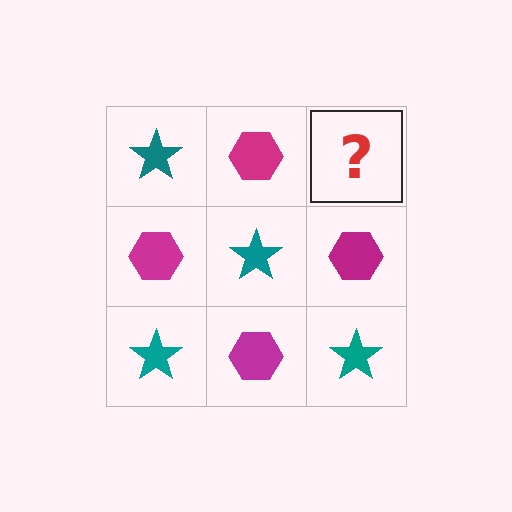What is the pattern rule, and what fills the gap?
The rule is that it alternates teal star and magenta hexagon in a checkerboard pattern. The gap should be filled with a teal star.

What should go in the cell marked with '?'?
The missing cell should contain a teal star.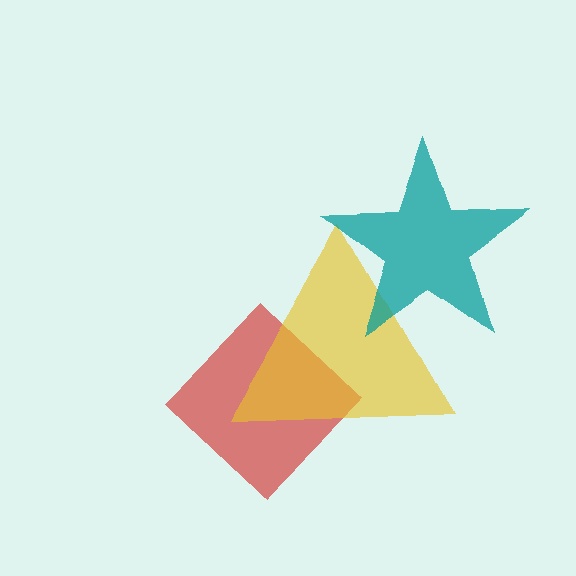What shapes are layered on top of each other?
The layered shapes are: a red diamond, a yellow triangle, a teal star.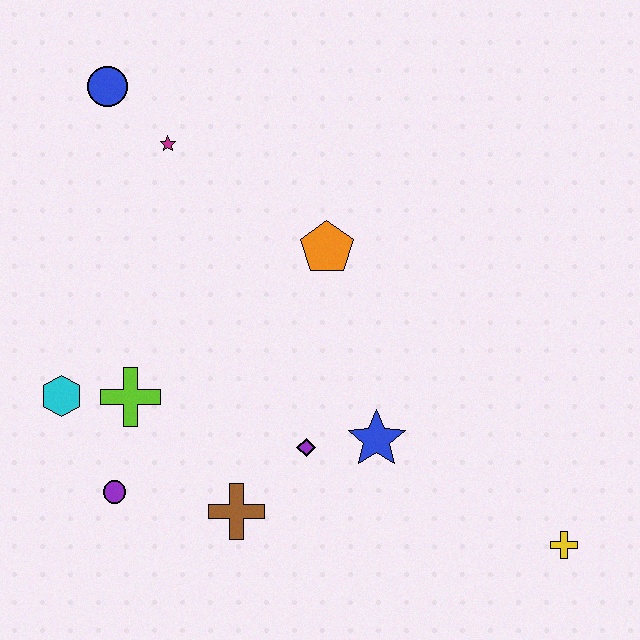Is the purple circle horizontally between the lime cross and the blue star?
No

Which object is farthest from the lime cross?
The yellow cross is farthest from the lime cross.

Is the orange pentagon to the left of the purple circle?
No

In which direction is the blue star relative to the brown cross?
The blue star is to the right of the brown cross.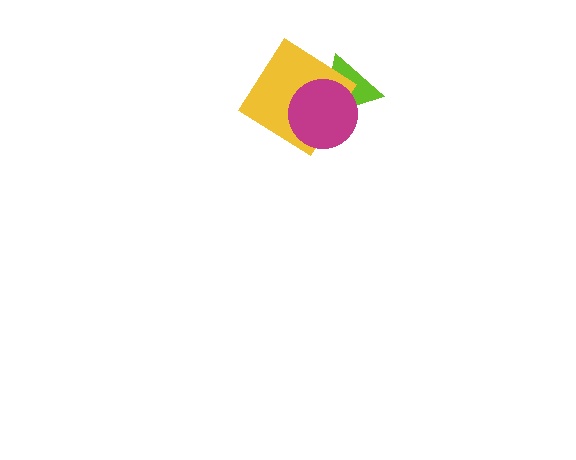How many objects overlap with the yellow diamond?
2 objects overlap with the yellow diamond.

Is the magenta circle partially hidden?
No, no other shape covers it.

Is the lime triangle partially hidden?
Yes, it is partially covered by another shape.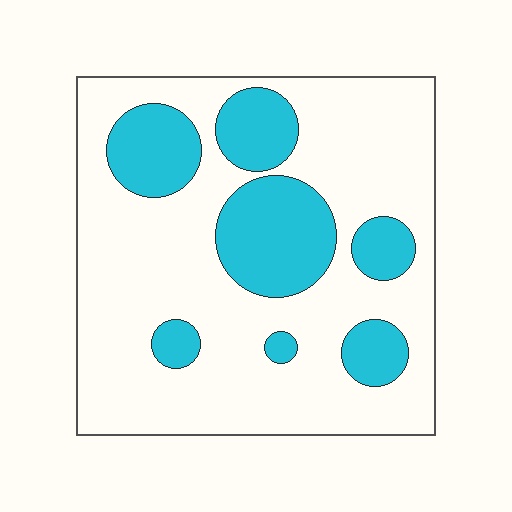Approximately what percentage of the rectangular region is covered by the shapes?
Approximately 25%.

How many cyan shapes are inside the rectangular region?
7.